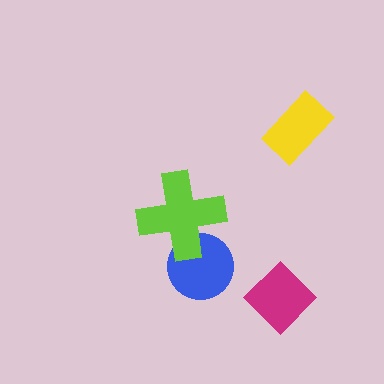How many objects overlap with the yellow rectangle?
0 objects overlap with the yellow rectangle.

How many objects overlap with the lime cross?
1 object overlaps with the lime cross.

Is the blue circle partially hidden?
Yes, it is partially covered by another shape.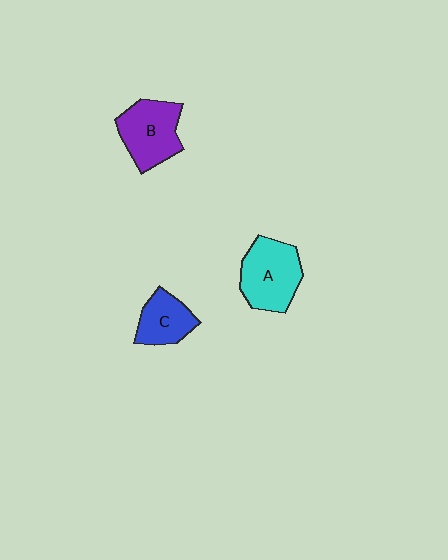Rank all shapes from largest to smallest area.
From largest to smallest: A (cyan), B (purple), C (blue).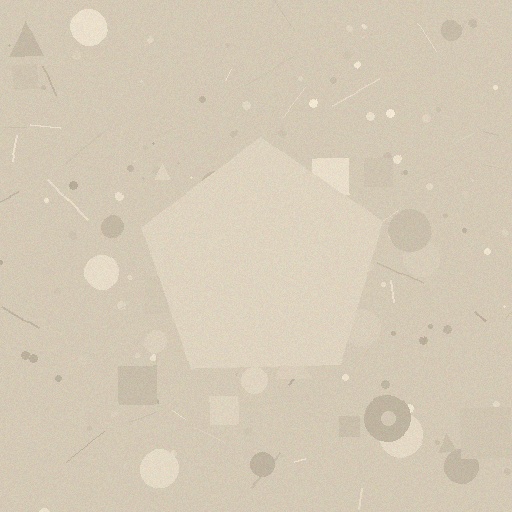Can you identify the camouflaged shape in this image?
The camouflaged shape is a pentagon.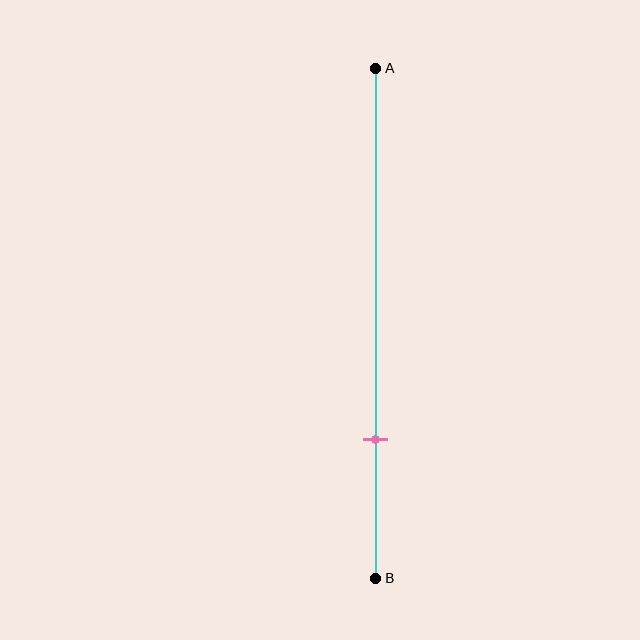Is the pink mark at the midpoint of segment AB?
No, the mark is at about 75% from A, not at the 50% midpoint.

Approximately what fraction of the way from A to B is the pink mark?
The pink mark is approximately 75% of the way from A to B.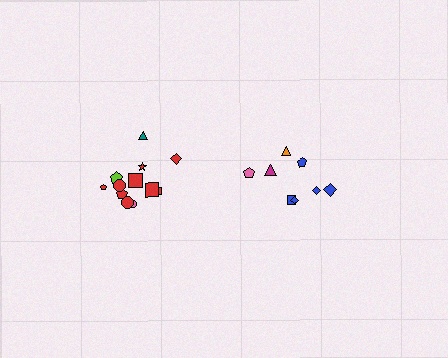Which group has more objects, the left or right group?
The left group.